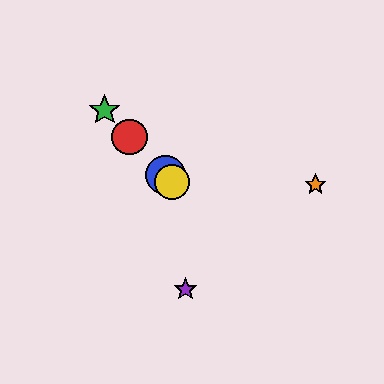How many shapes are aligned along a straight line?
4 shapes (the red circle, the blue circle, the green star, the yellow circle) are aligned along a straight line.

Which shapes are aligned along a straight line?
The red circle, the blue circle, the green star, the yellow circle are aligned along a straight line.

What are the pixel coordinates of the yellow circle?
The yellow circle is at (172, 182).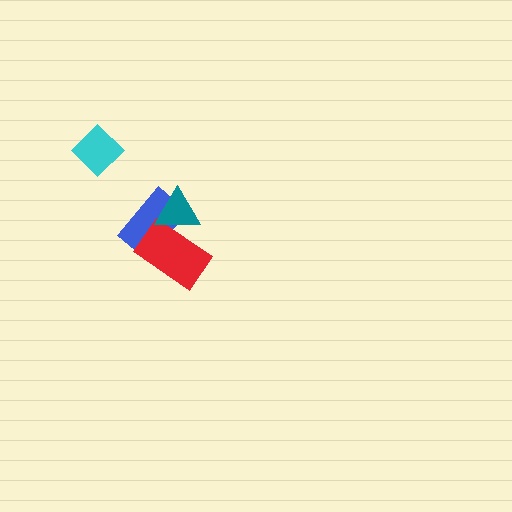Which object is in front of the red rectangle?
The teal triangle is in front of the red rectangle.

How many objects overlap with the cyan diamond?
0 objects overlap with the cyan diamond.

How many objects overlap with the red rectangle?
2 objects overlap with the red rectangle.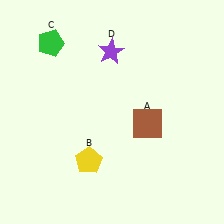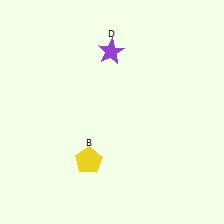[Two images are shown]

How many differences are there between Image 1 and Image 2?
There are 2 differences between the two images.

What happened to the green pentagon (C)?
The green pentagon (C) was removed in Image 2. It was in the top-left area of Image 1.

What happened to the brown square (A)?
The brown square (A) was removed in Image 2. It was in the bottom-right area of Image 1.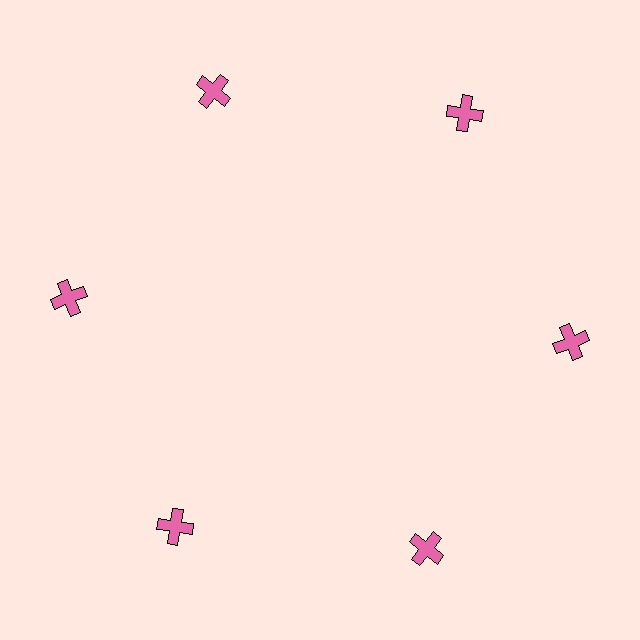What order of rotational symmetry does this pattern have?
This pattern has 6-fold rotational symmetry.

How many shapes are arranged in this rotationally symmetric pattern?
There are 6 shapes, arranged in 6 groups of 1.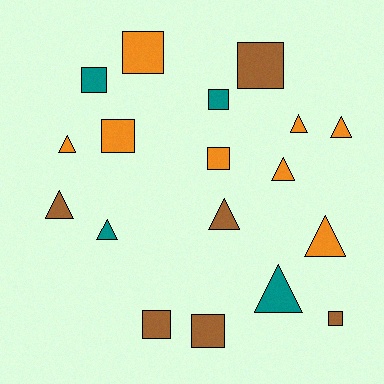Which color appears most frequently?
Orange, with 8 objects.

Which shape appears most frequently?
Square, with 9 objects.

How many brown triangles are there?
There are 2 brown triangles.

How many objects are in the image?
There are 18 objects.